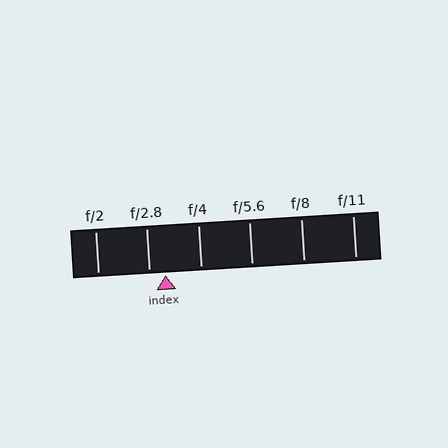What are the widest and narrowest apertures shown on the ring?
The widest aperture shown is f/2 and the narrowest is f/11.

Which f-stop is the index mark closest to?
The index mark is closest to f/2.8.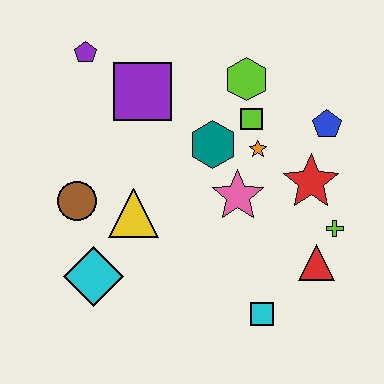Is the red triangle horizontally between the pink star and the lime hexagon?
No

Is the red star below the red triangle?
No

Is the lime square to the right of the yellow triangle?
Yes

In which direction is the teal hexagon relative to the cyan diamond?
The teal hexagon is above the cyan diamond.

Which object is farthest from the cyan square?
The purple pentagon is farthest from the cyan square.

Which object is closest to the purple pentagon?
The purple square is closest to the purple pentagon.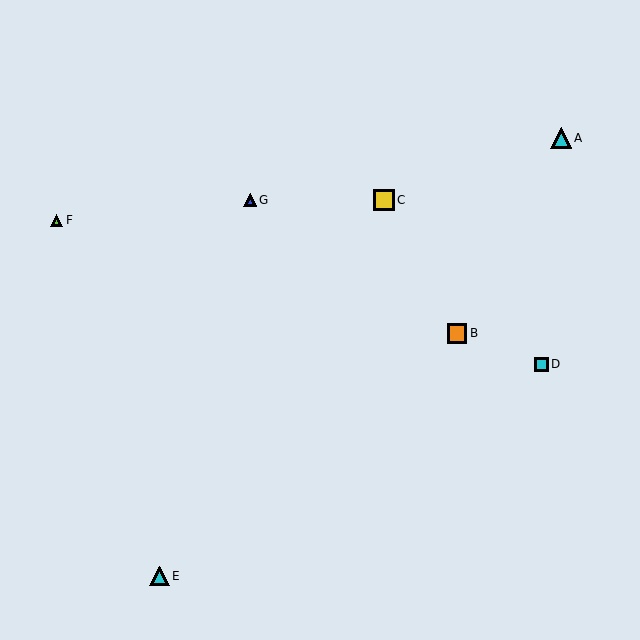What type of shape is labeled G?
Shape G is a blue triangle.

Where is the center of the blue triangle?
The center of the blue triangle is at (250, 200).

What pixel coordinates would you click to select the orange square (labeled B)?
Click at (457, 333) to select the orange square B.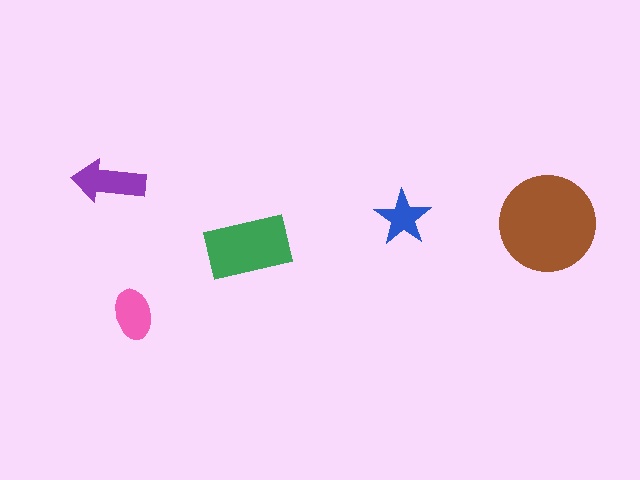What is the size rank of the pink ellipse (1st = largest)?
4th.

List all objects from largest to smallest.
The brown circle, the green rectangle, the purple arrow, the pink ellipse, the blue star.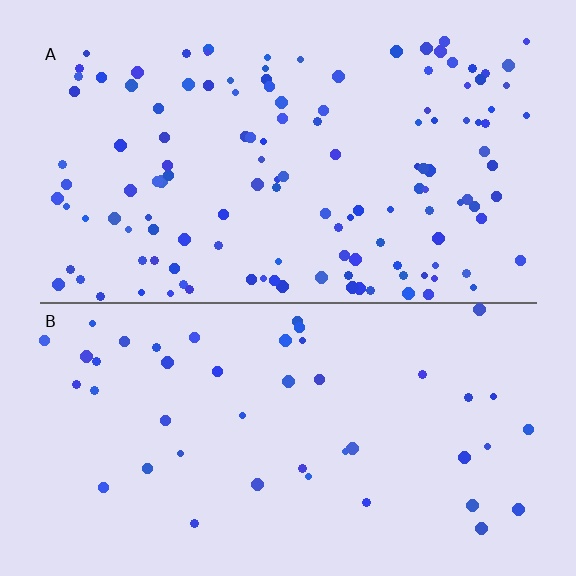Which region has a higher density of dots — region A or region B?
A (the top).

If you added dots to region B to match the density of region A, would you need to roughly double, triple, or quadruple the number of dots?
Approximately triple.